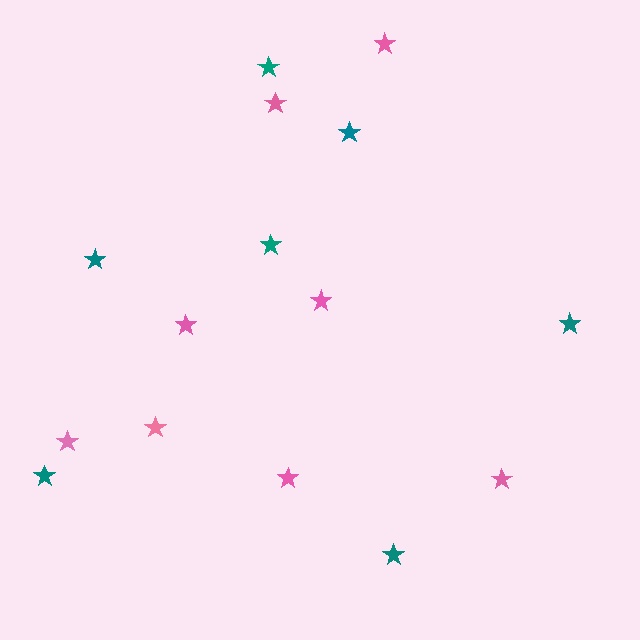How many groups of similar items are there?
There are 2 groups: one group of teal stars (7) and one group of pink stars (8).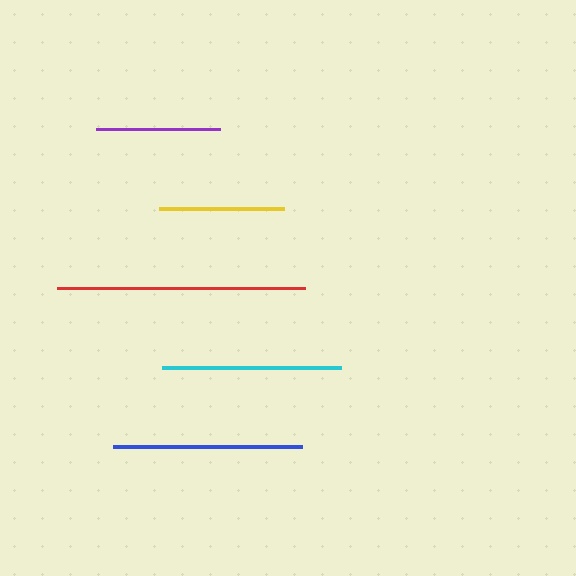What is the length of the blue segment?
The blue segment is approximately 189 pixels long.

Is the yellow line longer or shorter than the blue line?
The blue line is longer than the yellow line.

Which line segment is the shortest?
The purple line is the shortest at approximately 124 pixels.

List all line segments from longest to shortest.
From longest to shortest: red, blue, cyan, yellow, purple.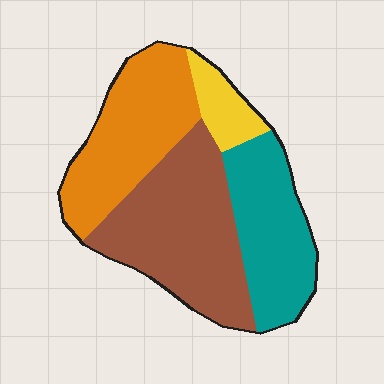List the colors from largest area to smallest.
From largest to smallest: brown, orange, teal, yellow.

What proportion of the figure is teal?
Teal covers around 25% of the figure.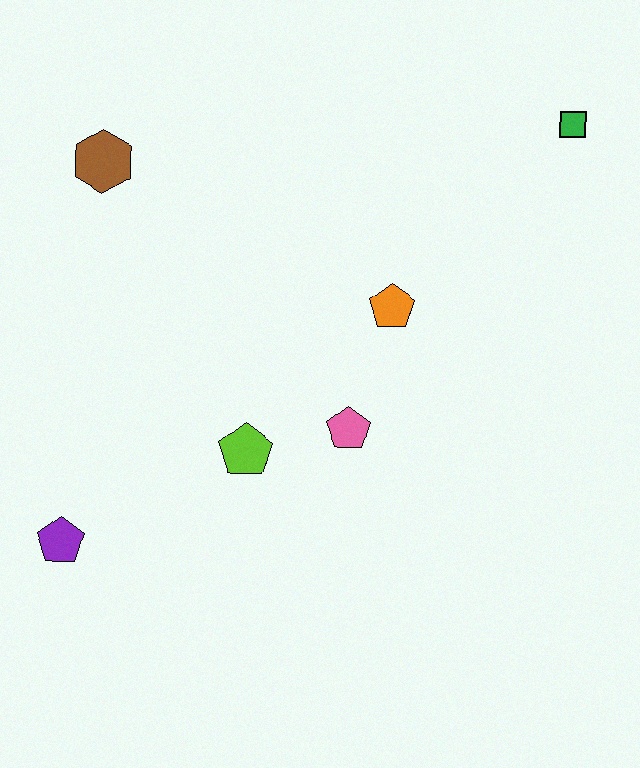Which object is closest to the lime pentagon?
The pink pentagon is closest to the lime pentagon.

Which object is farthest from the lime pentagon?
The green square is farthest from the lime pentagon.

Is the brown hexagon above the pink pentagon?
Yes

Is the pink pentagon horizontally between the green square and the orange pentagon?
No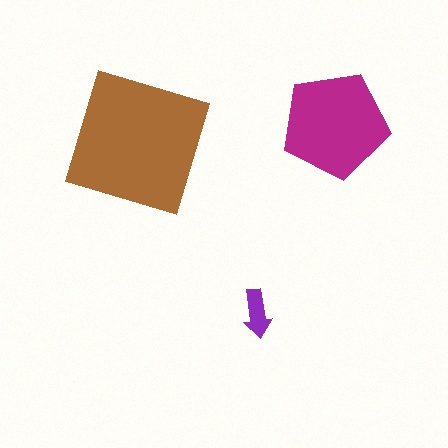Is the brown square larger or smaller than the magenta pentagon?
Larger.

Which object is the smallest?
The purple arrow.